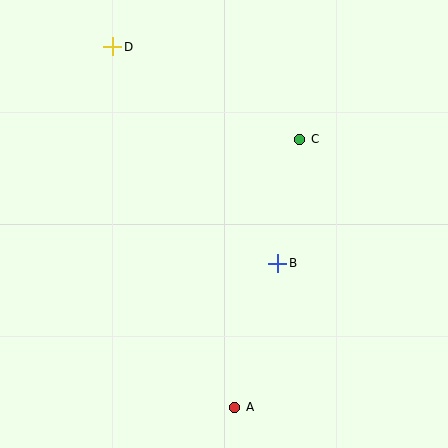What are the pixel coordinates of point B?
Point B is at (278, 263).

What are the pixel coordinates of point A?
Point A is at (234, 407).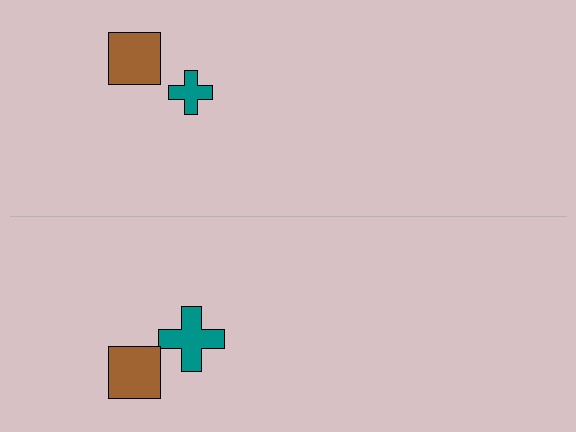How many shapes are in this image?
There are 4 shapes in this image.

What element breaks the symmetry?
The teal cross on the bottom side has a different size than its mirror counterpart.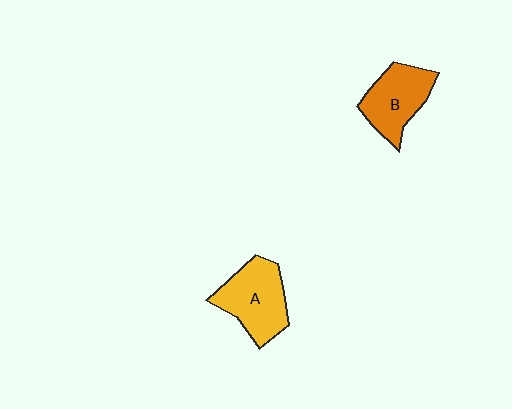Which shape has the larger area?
Shape A (yellow).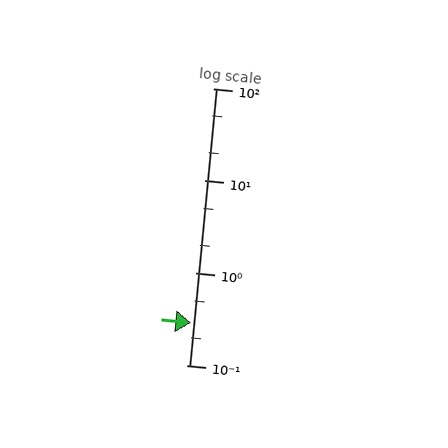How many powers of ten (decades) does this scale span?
The scale spans 3 decades, from 0.1 to 100.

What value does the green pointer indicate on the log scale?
The pointer indicates approximately 0.29.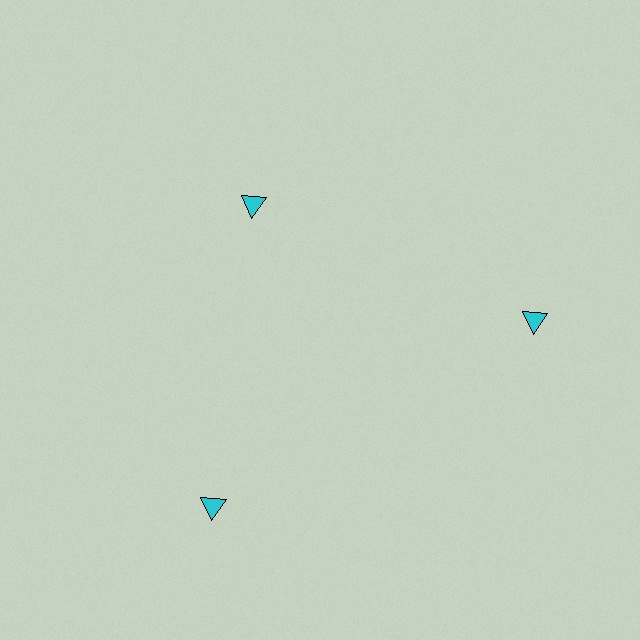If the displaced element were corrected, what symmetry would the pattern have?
It would have 3-fold rotational symmetry — the pattern would map onto itself every 120 degrees.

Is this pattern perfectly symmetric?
No. The 3 cyan triangles are arranged in a ring, but one element near the 11 o'clock position is pulled inward toward the center, breaking the 3-fold rotational symmetry.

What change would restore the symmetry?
The symmetry would be restored by moving it outward, back onto the ring so that all 3 triangles sit at equal angles and equal distance from the center.